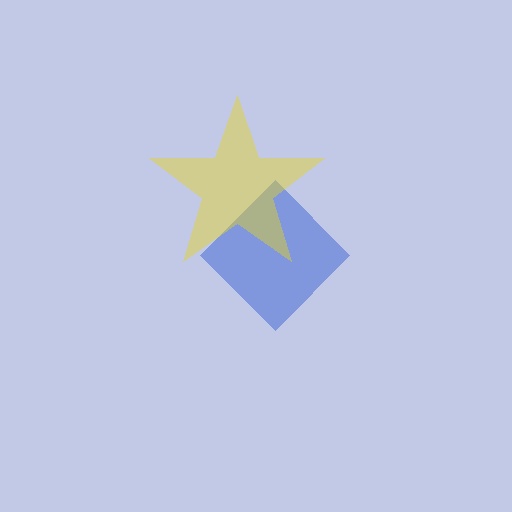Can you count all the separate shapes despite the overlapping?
Yes, there are 2 separate shapes.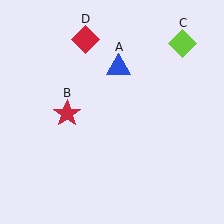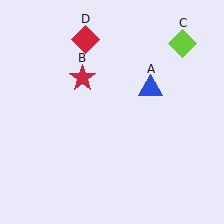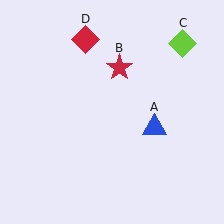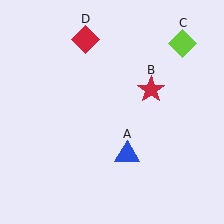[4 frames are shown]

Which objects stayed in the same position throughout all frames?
Lime diamond (object C) and red diamond (object D) remained stationary.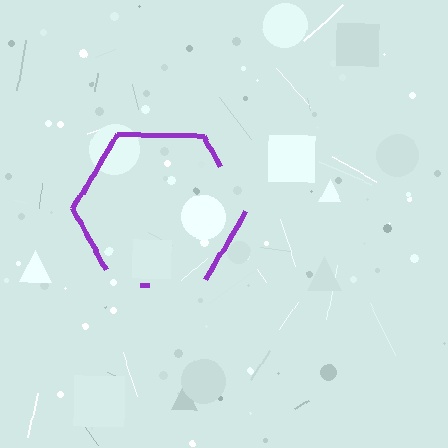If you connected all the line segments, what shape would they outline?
They would outline a hexagon.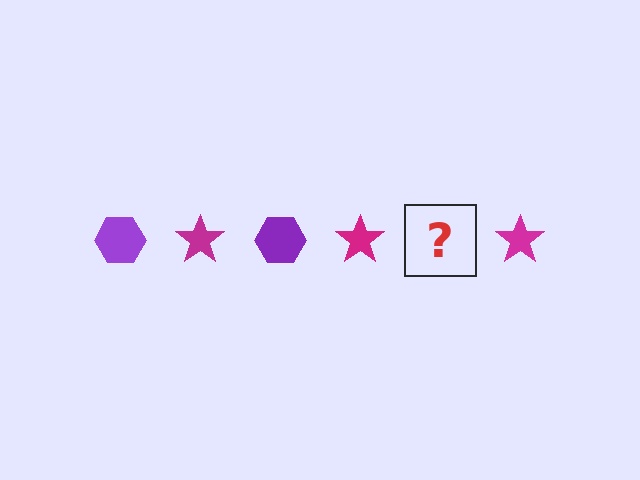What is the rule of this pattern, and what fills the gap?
The rule is that the pattern alternates between purple hexagon and magenta star. The gap should be filled with a purple hexagon.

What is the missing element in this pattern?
The missing element is a purple hexagon.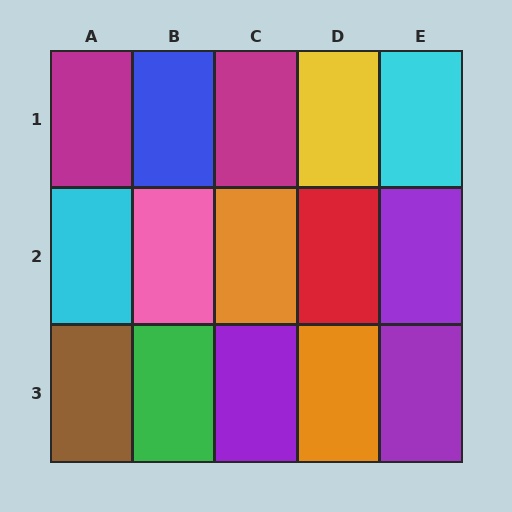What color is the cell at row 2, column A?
Cyan.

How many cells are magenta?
2 cells are magenta.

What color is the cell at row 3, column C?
Purple.